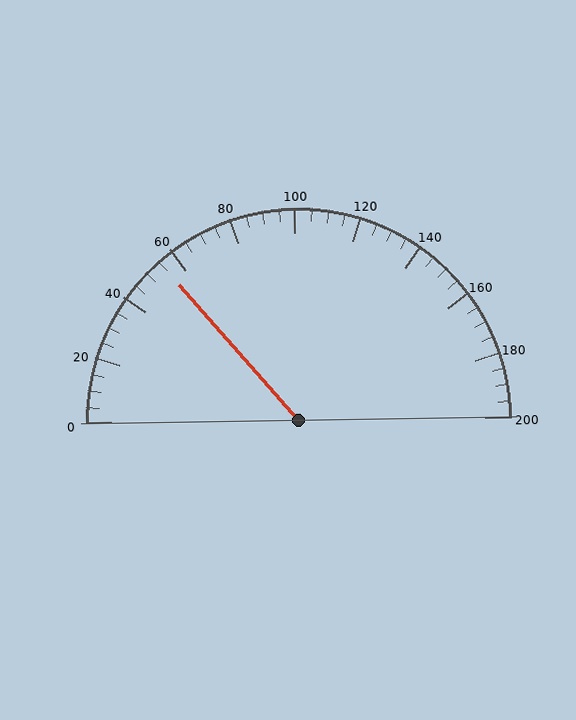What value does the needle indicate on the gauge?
The needle indicates approximately 55.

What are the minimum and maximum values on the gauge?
The gauge ranges from 0 to 200.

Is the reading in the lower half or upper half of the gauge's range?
The reading is in the lower half of the range (0 to 200).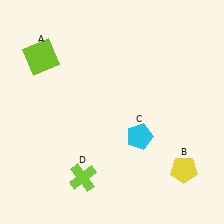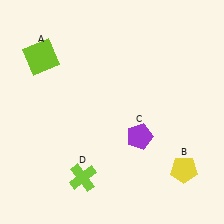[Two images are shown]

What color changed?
The pentagon (C) changed from cyan in Image 1 to purple in Image 2.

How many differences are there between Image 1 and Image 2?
There is 1 difference between the two images.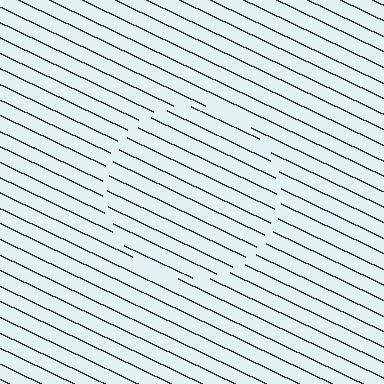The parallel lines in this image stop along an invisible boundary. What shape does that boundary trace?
An illusory circle. The interior of the shape contains the same grating, shifted by half a period — the contour is defined by the phase discontinuity where line-ends from the inner and outer gratings abut.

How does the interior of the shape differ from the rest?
The interior of the shape contains the same grating, shifted by half a period — the contour is defined by the phase discontinuity where line-ends from the inner and outer gratings abut.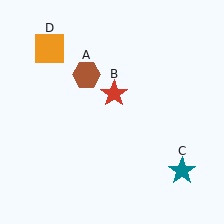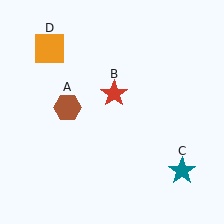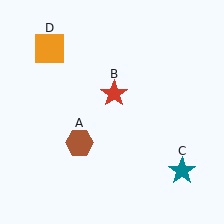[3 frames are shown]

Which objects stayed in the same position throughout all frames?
Red star (object B) and teal star (object C) and orange square (object D) remained stationary.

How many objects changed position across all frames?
1 object changed position: brown hexagon (object A).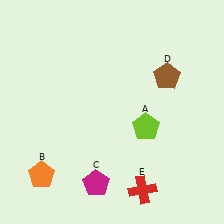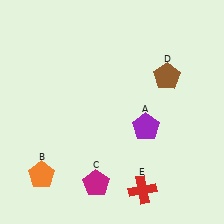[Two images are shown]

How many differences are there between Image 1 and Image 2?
There is 1 difference between the two images.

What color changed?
The pentagon (A) changed from lime in Image 1 to purple in Image 2.